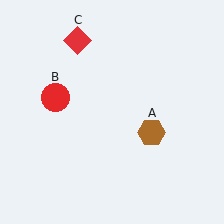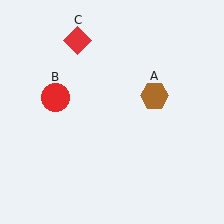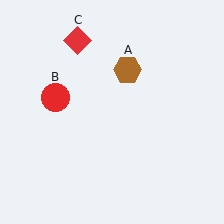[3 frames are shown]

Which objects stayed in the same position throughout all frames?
Red circle (object B) and red diamond (object C) remained stationary.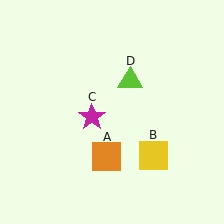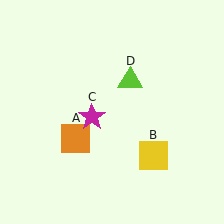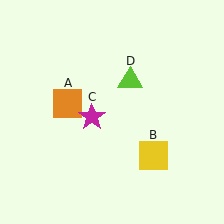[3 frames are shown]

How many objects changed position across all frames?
1 object changed position: orange square (object A).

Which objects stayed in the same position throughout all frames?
Yellow square (object B) and magenta star (object C) and lime triangle (object D) remained stationary.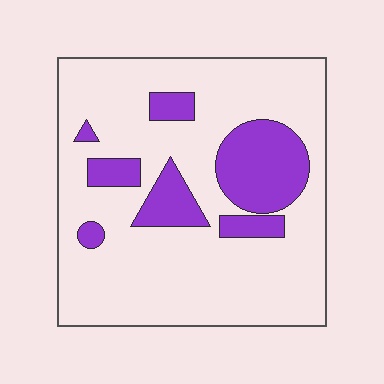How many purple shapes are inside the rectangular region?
7.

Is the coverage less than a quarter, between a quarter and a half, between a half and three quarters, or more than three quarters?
Less than a quarter.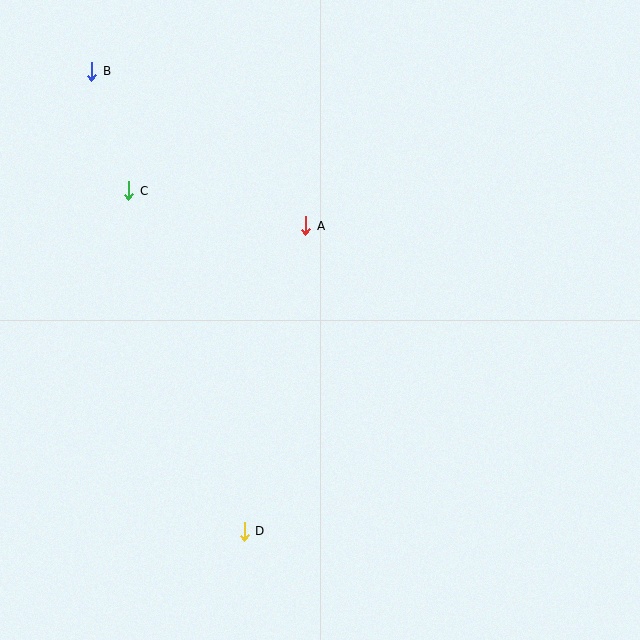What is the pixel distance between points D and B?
The distance between D and B is 485 pixels.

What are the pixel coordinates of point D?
Point D is at (244, 531).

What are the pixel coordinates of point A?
Point A is at (306, 226).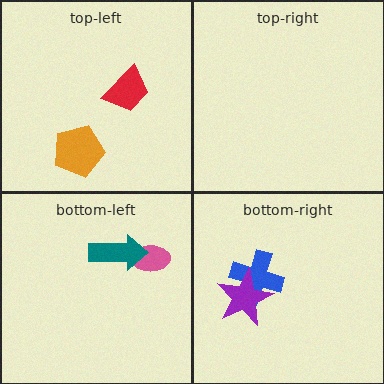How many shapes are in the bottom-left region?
2.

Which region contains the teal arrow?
The bottom-left region.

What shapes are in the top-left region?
The red trapezoid, the orange pentagon.